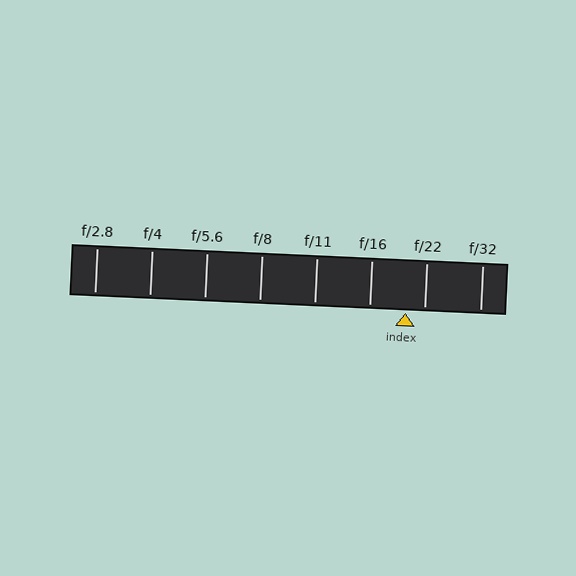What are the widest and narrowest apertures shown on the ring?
The widest aperture shown is f/2.8 and the narrowest is f/32.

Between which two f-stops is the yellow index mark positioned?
The index mark is between f/16 and f/22.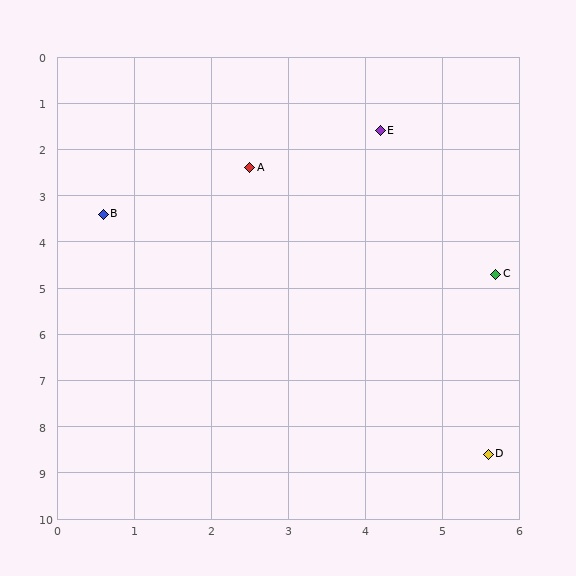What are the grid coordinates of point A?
Point A is at approximately (2.5, 2.4).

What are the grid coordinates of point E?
Point E is at approximately (4.2, 1.6).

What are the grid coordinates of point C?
Point C is at approximately (5.7, 4.7).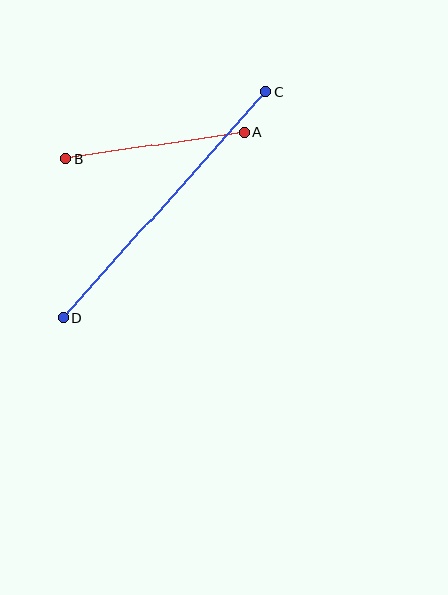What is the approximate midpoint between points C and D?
The midpoint is at approximately (165, 205) pixels.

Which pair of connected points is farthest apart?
Points C and D are farthest apart.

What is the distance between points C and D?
The distance is approximately 304 pixels.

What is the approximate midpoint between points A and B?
The midpoint is at approximately (155, 145) pixels.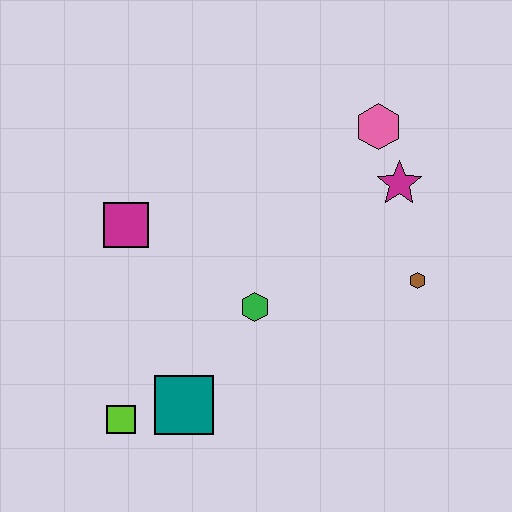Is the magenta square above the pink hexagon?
No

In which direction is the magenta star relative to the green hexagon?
The magenta star is to the right of the green hexagon.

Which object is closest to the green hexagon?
The teal square is closest to the green hexagon.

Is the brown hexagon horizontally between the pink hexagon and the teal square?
No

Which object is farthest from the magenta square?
The brown hexagon is farthest from the magenta square.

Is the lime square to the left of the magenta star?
Yes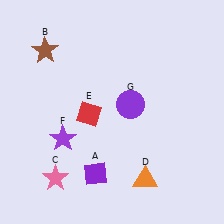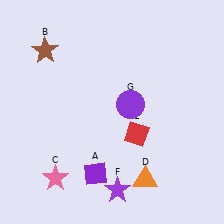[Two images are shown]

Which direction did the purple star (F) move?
The purple star (F) moved right.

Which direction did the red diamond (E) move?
The red diamond (E) moved right.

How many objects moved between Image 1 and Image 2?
2 objects moved between the two images.